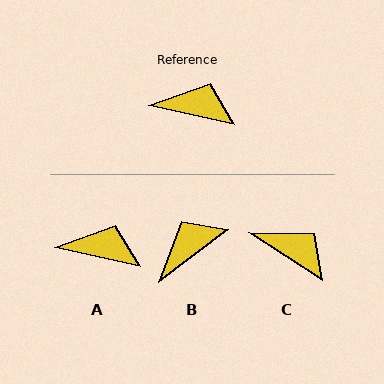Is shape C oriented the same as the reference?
No, it is off by about 21 degrees.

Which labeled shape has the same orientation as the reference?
A.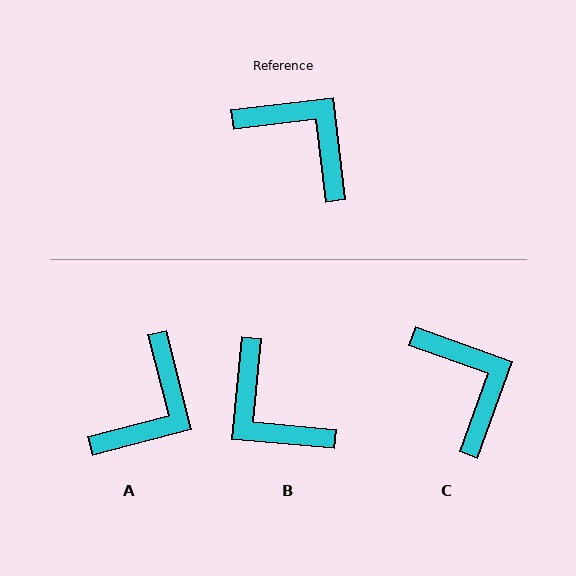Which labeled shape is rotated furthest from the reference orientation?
B, about 168 degrees away.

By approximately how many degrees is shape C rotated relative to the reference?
Approximately 26 degrees clockwise.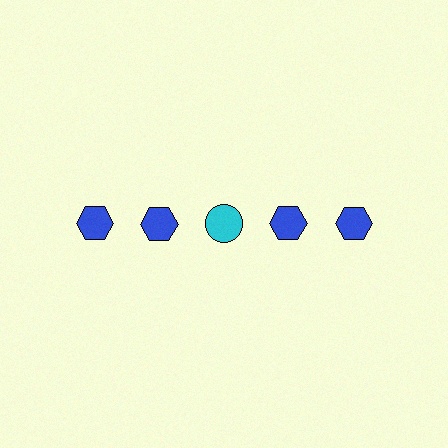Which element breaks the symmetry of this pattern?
The cyan circle in the top row, center column breaks the symmetry. All other shapes are blue hexagons.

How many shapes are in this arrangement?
There are 5 shapes arranged in a grid pattern.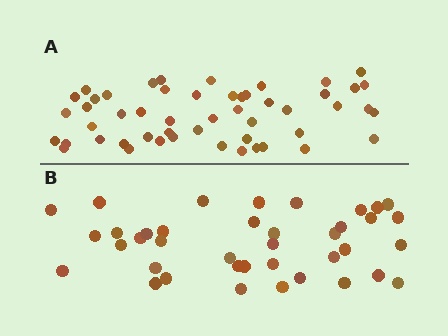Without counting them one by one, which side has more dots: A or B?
Region A (the top region) has more dots.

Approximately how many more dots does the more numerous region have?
Region A has roughly 12 or so more dots than region B.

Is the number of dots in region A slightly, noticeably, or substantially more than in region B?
Region A has noticeably more, but not dramatically so. The ratio is roughly 1.3 to 1.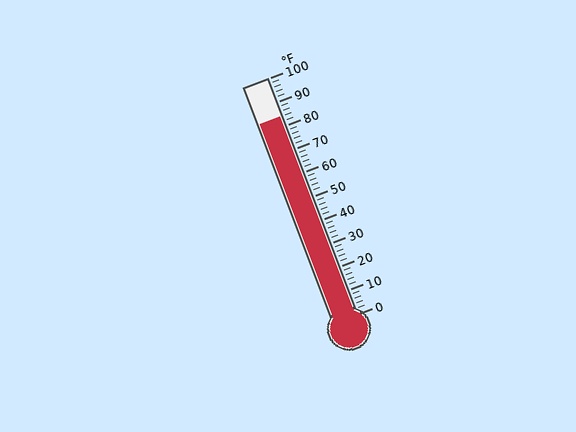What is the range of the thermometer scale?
The thermometer scale ranges from 0°F to 100°F.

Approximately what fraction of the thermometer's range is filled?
The thermometer is filled to approximately 85% of its range.